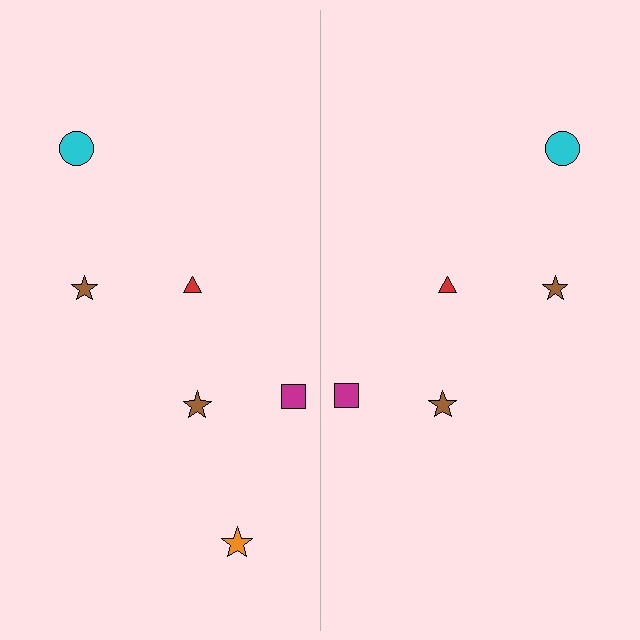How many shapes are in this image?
There are 11 shapes in this image.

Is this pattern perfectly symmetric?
No, the pattern is not perfectly symmetric. A orange star is missing from the right side.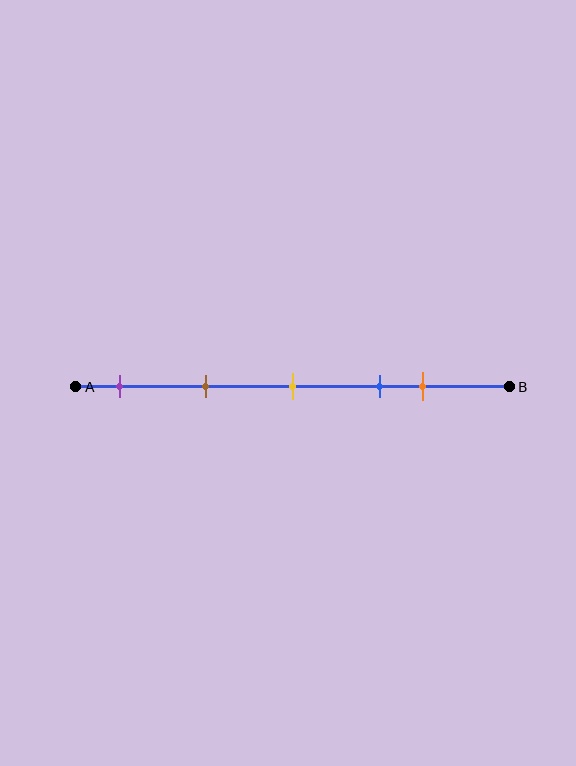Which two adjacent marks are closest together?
The blue and orange marks are the closest adjacent pair.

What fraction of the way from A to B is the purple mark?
The purple mark is approximately 10% (0.1) of the way from A to B.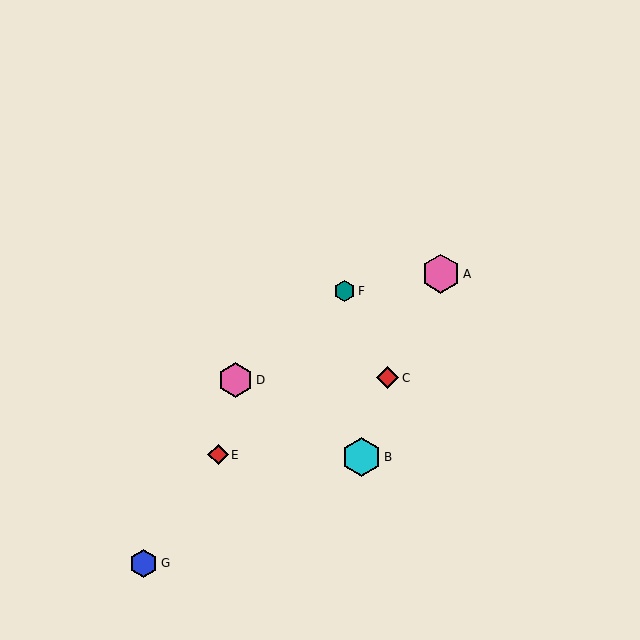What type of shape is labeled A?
Shape A is a pink hexagon.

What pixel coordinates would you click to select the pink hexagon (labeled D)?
Click at (236, 380) to select the pink hexagon D.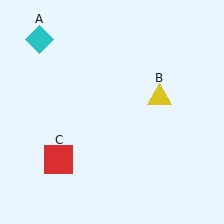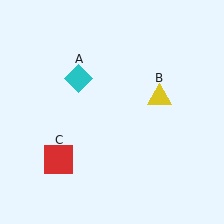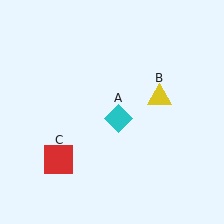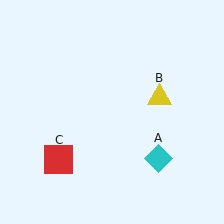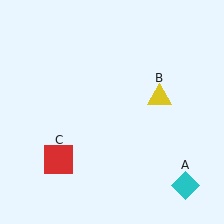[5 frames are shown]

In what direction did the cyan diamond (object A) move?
The cyan diamond (object A) moved down and to the right.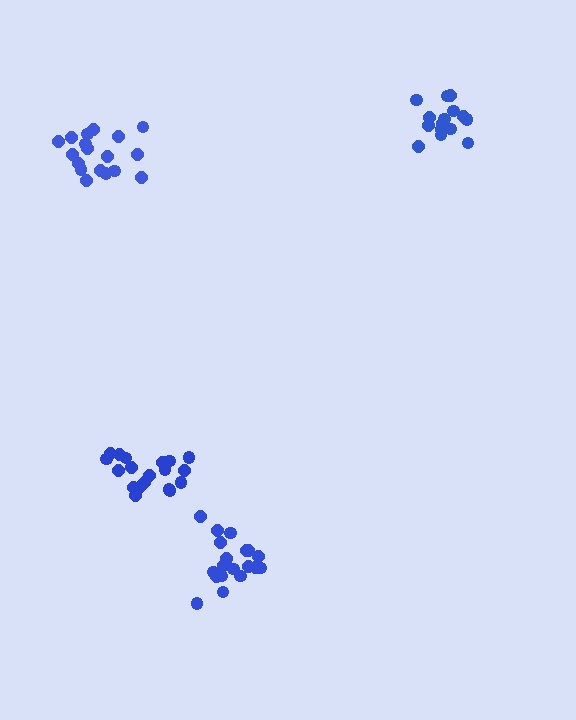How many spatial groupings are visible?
There are 4 spatial groupings.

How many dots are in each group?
Group 1: 15 dots, Group 2: 20 dots, Group 3: 18 dots, Group 4: 19 dots (72 total).